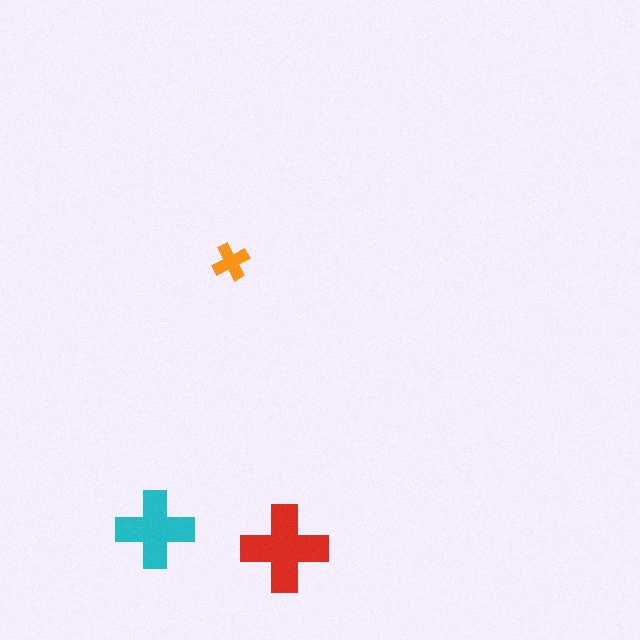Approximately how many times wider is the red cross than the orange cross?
About 2.5 times wider.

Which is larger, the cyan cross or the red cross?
The red one.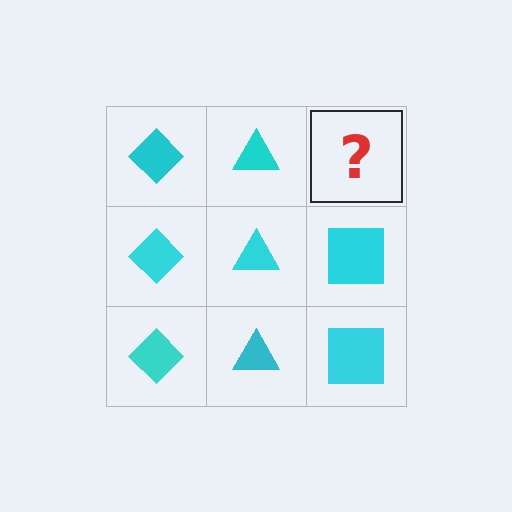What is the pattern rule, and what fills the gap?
The rule is that each column has a consistent shape. The gap should be filled with a cyan square.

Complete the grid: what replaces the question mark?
The question mark should be replaced with a cyan square.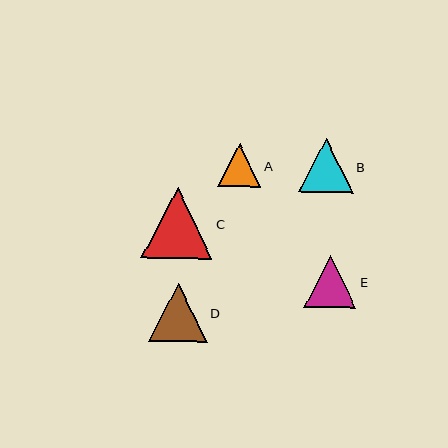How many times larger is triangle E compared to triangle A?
Triangle E is approximately 1.2 times the size of triangle A.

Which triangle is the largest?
Triangle C is the largest with a size of approximately 71 pixels.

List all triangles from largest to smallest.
From largest to smallest: C, D, B, E, A.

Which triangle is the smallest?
Triangle A is the smallest with a size of approximately 43 pixels.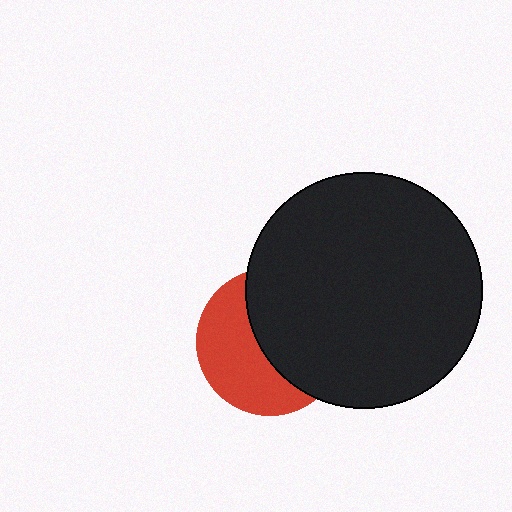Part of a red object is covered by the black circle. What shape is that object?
It is a circle.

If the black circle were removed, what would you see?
You would see the complete red circle.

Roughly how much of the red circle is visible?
About half of it is visible (roughly 47%).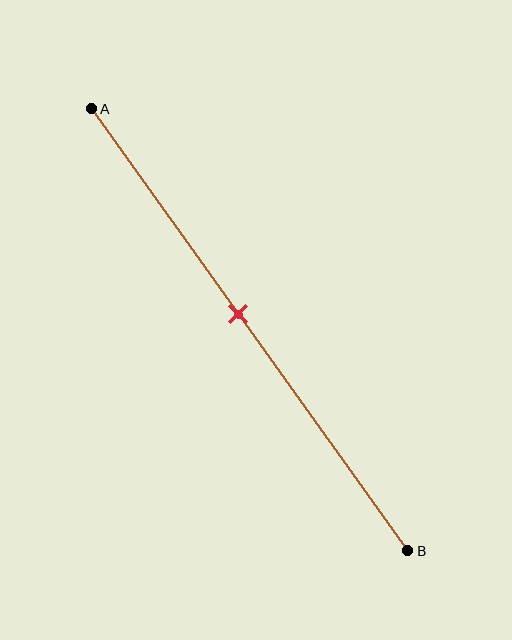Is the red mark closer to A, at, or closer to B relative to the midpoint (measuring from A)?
The red mark is closer to point A than the midpoint of segment AB.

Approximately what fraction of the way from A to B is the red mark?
The red mark is approximately 45% of the way from A to B.